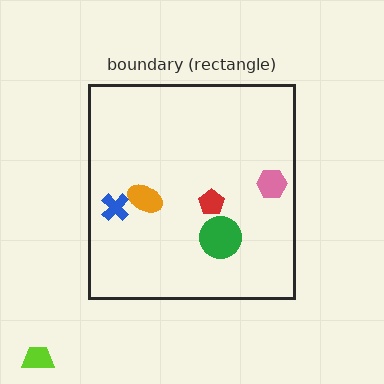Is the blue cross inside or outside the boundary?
Inside.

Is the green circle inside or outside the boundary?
Inside.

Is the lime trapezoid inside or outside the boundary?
Outside.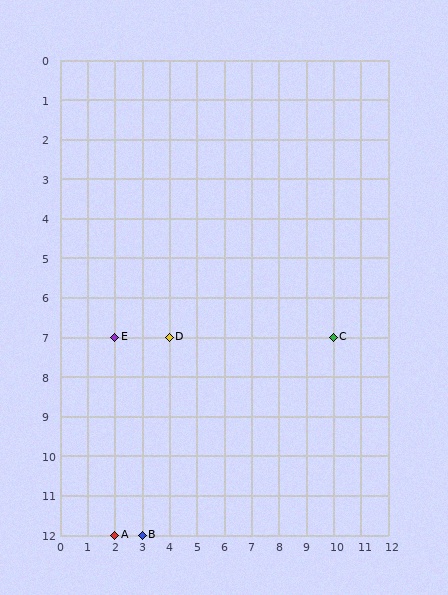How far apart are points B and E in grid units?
Points B and E are 1 column and 5 rows apart (about 5.1 grid units diagonally).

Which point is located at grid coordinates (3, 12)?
Point B is at (3, 12).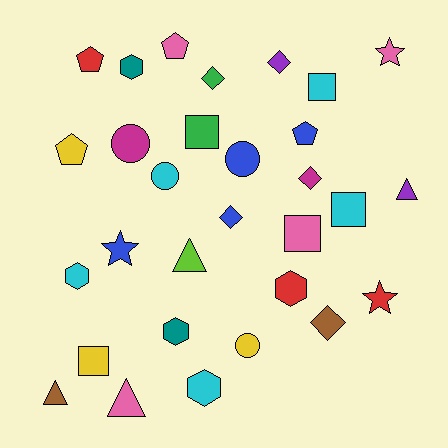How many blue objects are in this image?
There are 4 blue objects.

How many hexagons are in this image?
There are 5 hexagons.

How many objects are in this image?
There are 30 objects.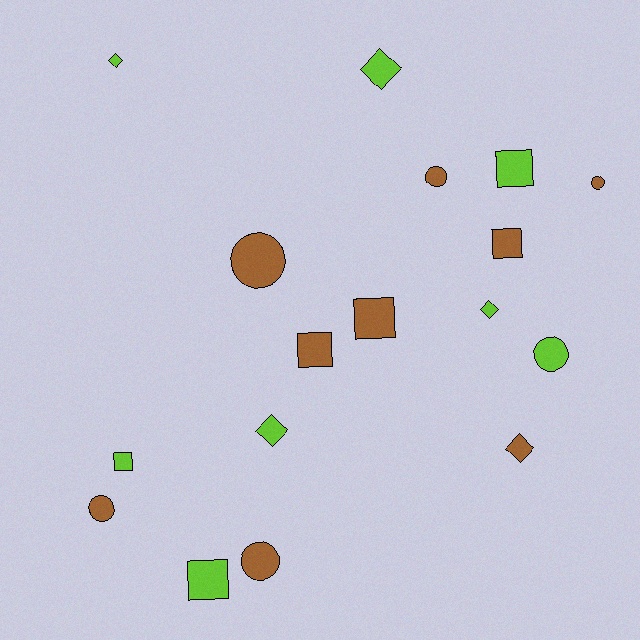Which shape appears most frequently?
Square, with 6 objects.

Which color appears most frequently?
Brown, with 9 objects.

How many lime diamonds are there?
There are 4 lime diamonds.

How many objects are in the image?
There are 17 objects.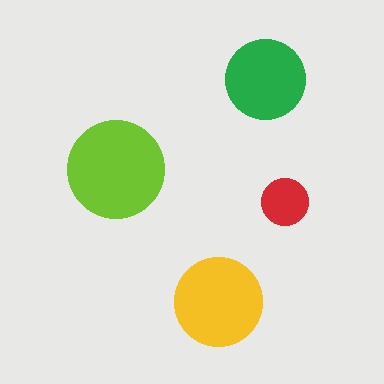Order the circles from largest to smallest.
the lime one, the yellow one, the green one, the red one.